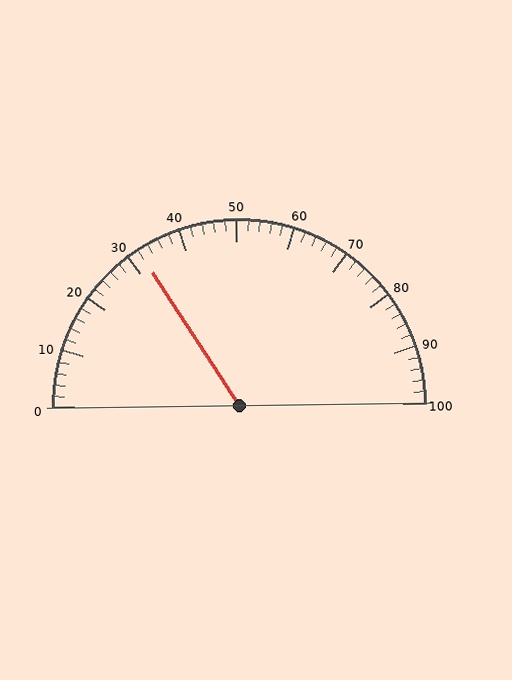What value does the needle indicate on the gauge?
The needle indicates approximately 32.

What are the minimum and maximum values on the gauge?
The gauge ranges from 0 to 100.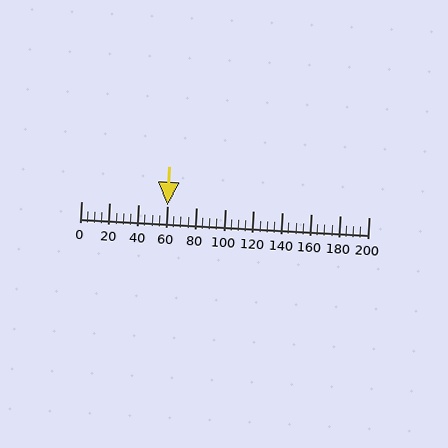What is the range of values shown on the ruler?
The ruler shows values from 0 to 200.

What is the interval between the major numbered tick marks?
The major tick marks are spaced 20 units apart.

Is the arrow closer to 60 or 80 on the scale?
The arrow is closer to 60.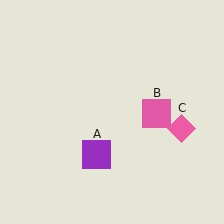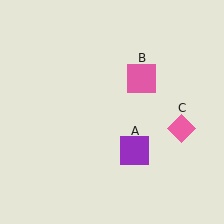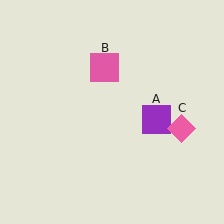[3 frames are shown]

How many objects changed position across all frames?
2 objects changed position: purple square (object A), pink square (object B).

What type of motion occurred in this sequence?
The purple square (object A), pink square (object B) rotated counterclockwise around the center of the scene.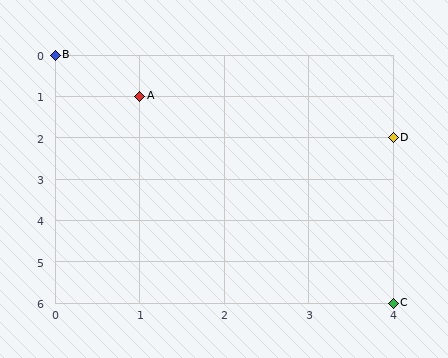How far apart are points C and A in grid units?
Points C and A are 3 columns and 5 rows apart (about 5.8 grid units diagonally).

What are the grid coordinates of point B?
Point B is at grid coordinates (0, 0).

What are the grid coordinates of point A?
Point A is at grid coordinates (1, 1).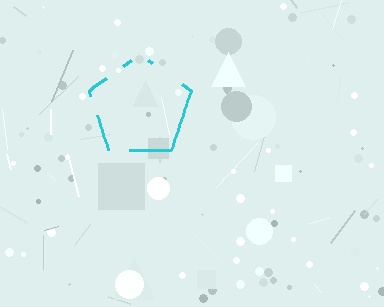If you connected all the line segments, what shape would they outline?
They would outline a pentagon.